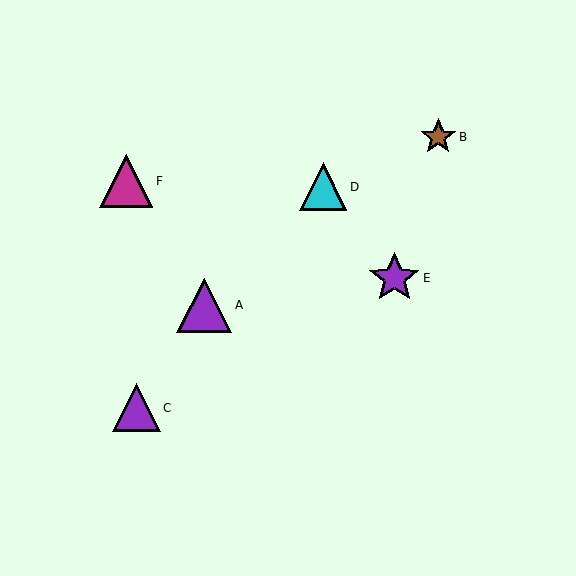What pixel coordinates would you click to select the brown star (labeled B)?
Click at (438, 137) to select the brown star B.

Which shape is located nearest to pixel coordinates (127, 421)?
The purple triangle (labeled C) at (136, 408) is nearest to that location.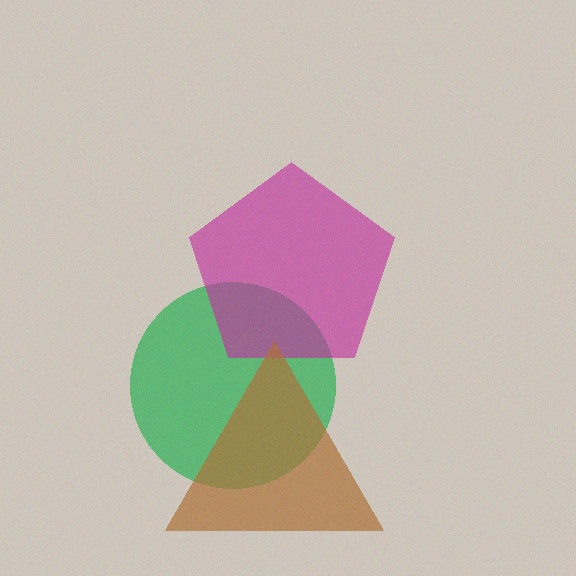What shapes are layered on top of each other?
The layered shapes are: a green circle, a magenta pentagon, a brown triangle.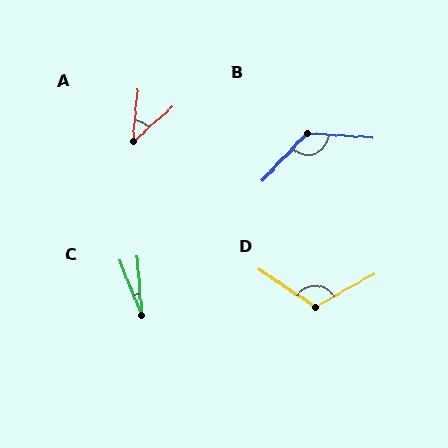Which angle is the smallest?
C, at approximately 18 degrees.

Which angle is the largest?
B, at approximately 129 degrees.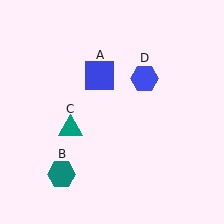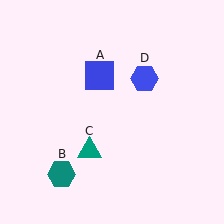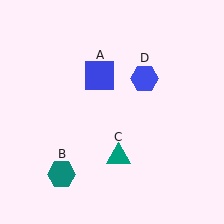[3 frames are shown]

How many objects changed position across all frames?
1 object changed position: teal triangle (object C).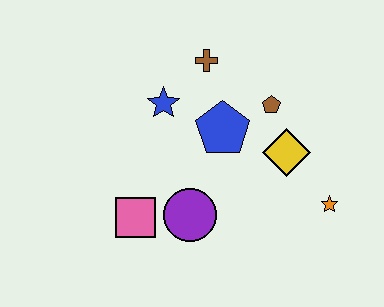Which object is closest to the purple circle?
The pink square is closest to the purple circle.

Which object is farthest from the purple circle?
The brown cross is farthest from the purple circle.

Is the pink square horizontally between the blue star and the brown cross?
No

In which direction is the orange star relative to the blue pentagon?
The orange star is to the right of the blue pentagon.